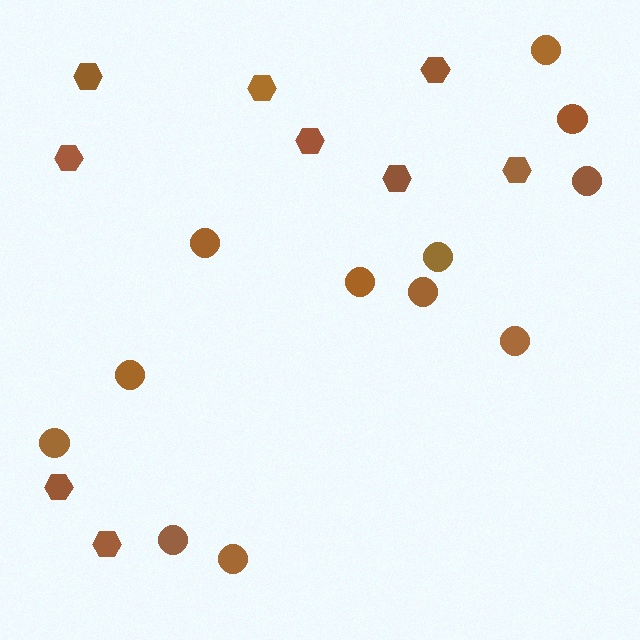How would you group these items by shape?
There are 2 groups: one group of circles (12) and one group of hexagons (9).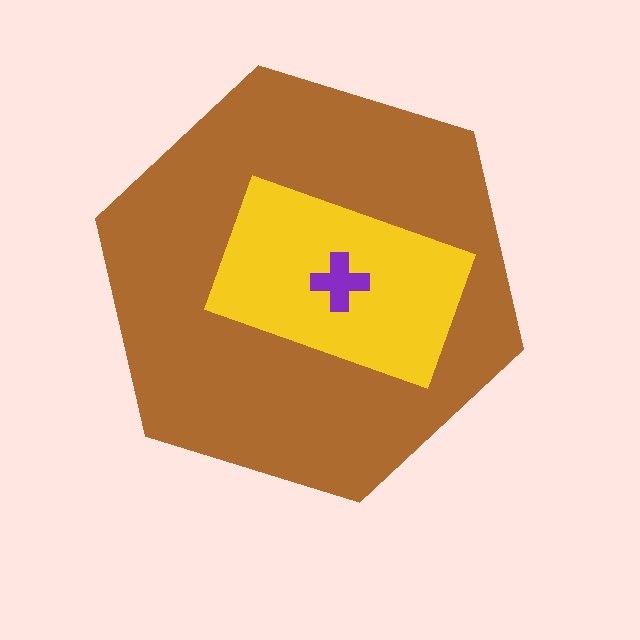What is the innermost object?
The purple cross.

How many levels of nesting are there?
3.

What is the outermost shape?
The brown hexagon.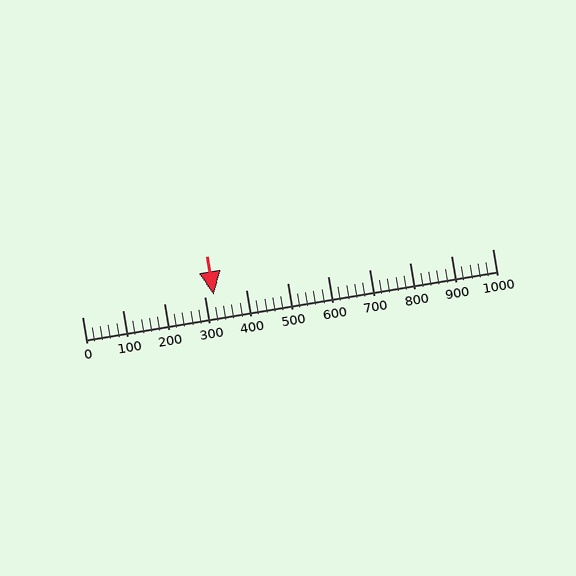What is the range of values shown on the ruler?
The ruler shows values from 0 to 1000.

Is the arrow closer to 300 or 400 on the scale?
The arrow is closer to 300.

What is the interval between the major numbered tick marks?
The major tick marks are spaced 100 units apart.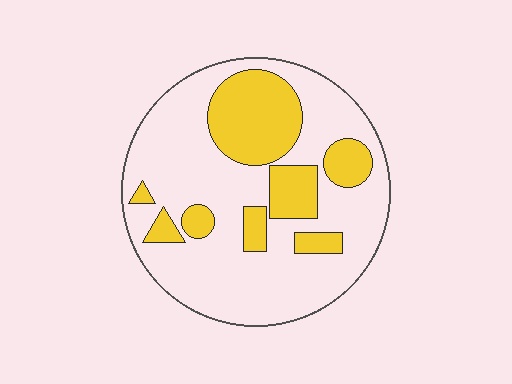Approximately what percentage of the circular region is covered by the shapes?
Approximately 30%.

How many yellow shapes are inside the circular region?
8.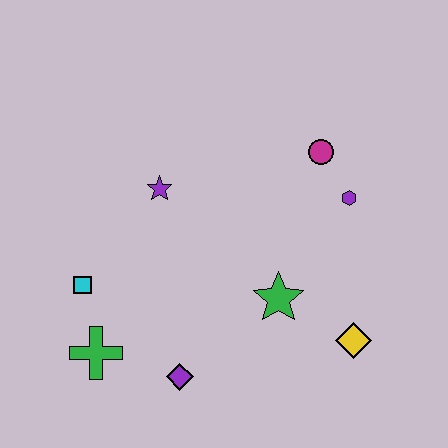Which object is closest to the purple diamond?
The green cross is closest to the purple diamond.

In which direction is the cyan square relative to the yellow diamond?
The cyan square is to the left of the yellow diamond.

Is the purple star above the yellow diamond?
Yes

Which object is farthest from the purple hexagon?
The green cross is farthest from the purple hexagon.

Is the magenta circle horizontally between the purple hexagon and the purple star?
Yes